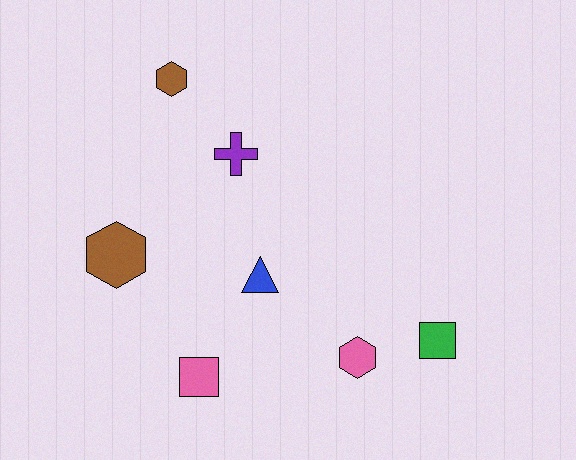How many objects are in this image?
There are 7 objects.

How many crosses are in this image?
There is 1 cross.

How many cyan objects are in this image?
There are no cyan objects.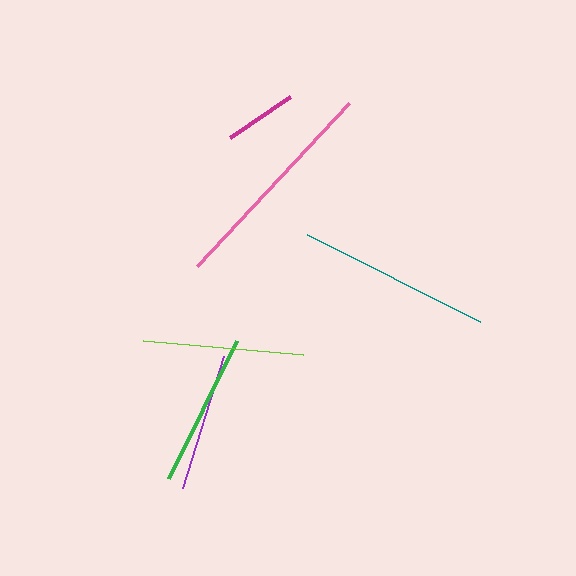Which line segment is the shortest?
The magenta line is the shortest at approximately 72 pixels.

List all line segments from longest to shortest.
From longest to shortest: pink, teal, lime, green, purple, magenta.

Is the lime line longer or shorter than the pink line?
The pink line is longer than the lime line.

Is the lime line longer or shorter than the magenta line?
The lime line is longer than the magenta line.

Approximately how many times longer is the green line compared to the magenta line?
The green line is approximately 2.1 times the length of the magenta line.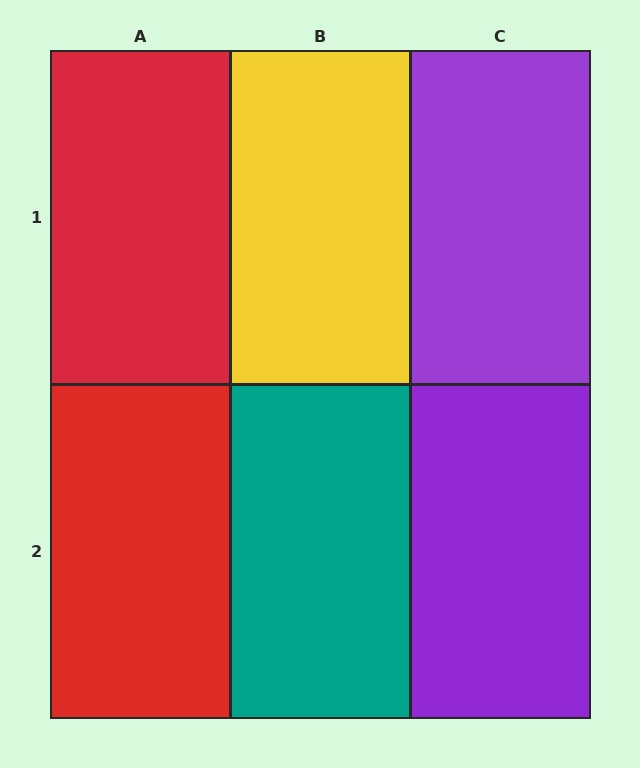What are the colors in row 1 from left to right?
Red, yellow, purple.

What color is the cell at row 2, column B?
Teal.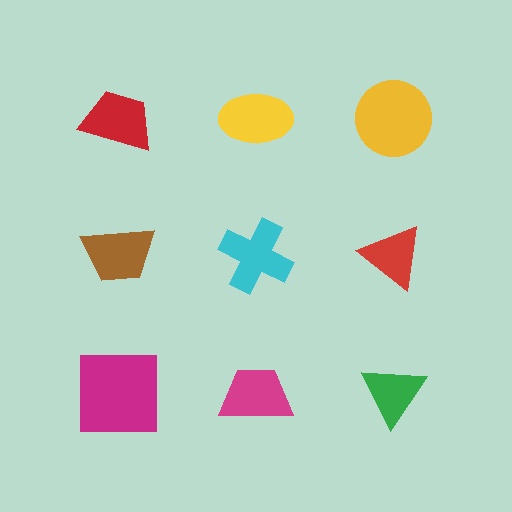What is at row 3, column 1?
A magenta square.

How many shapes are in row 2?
3 shapes.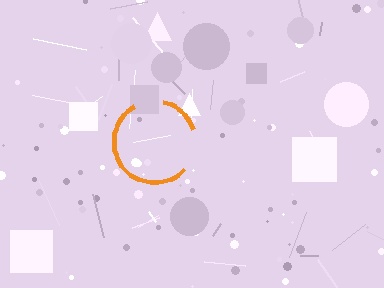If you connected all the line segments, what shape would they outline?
They would outline a circle.